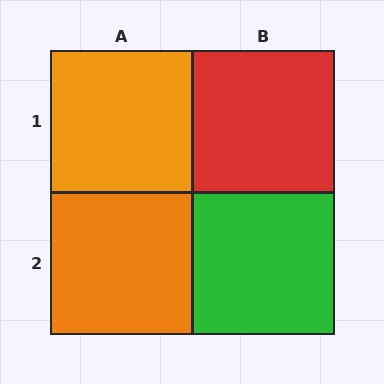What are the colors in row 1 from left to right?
Orange, red.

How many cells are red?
1 cell is red.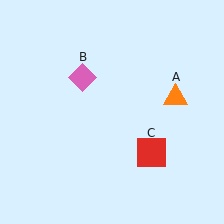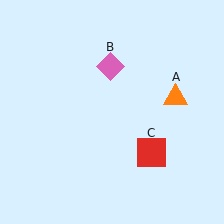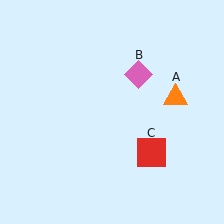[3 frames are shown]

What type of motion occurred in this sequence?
The pink diamond (object B) rotated clockwise around the center of the scene.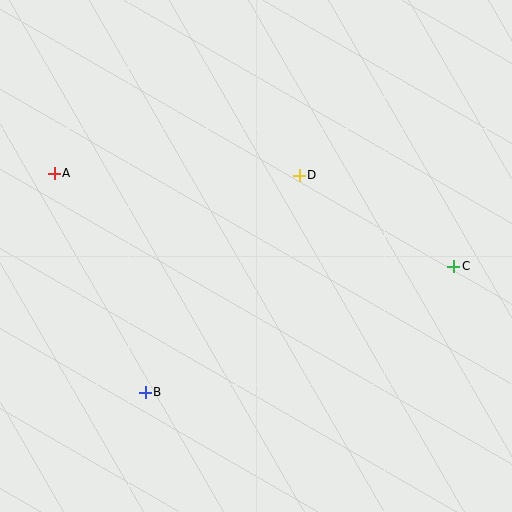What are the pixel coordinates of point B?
Point B is at (145, 392).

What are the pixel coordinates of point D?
Point D is at (299, 175).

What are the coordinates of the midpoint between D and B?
The midpoint between D and B is at (222, 284).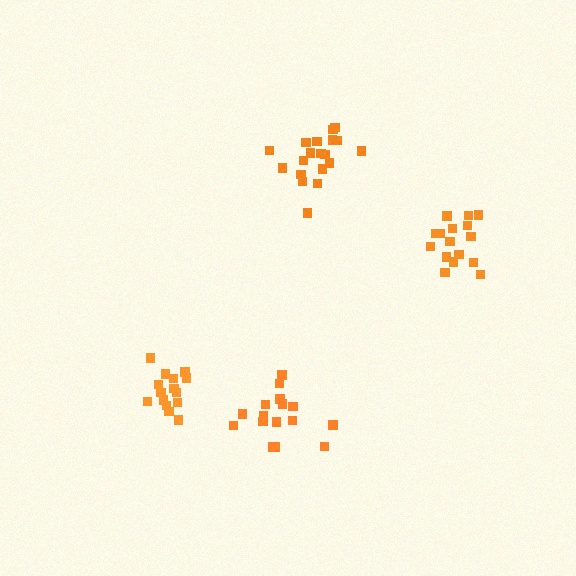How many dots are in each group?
Group 1: 16 dots, Group 2: 16 dots, Group 3: 19 dots, Group 4: 15 dots (66 total).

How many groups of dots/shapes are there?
There are 4 groups.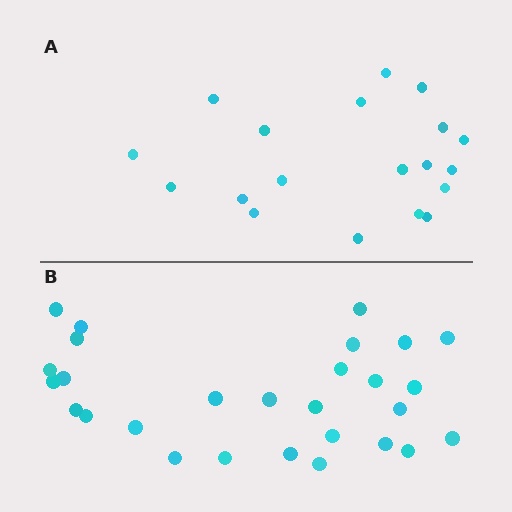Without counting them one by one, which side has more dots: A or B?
Region B (the bottom region) has more dots.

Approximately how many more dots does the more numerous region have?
Region B has roughly 8 or so more dots than region A.